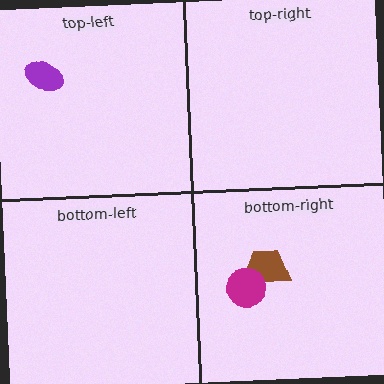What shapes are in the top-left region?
The purple ellipse.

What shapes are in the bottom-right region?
The brown trapezoid, the magenta circle.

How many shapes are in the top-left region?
1.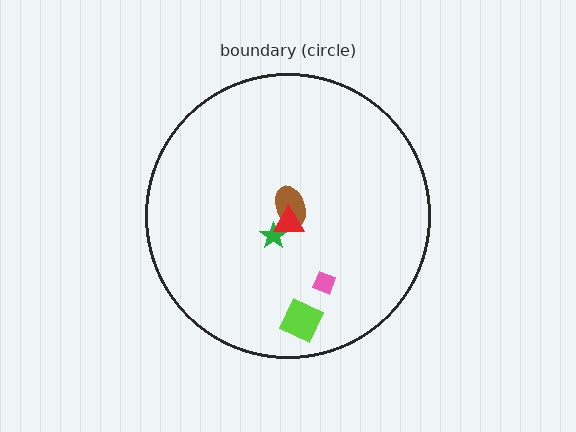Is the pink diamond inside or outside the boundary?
Inside.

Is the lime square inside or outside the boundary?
Inside.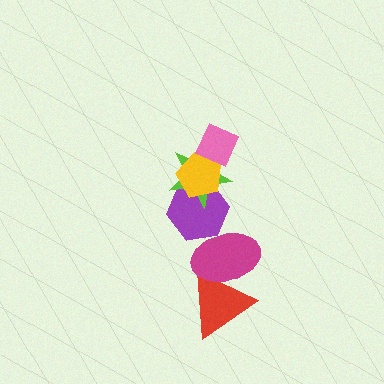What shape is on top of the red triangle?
The magenta ellipse is on top of the red triangle.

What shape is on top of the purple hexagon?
The lime star is on top of the purple hexagon.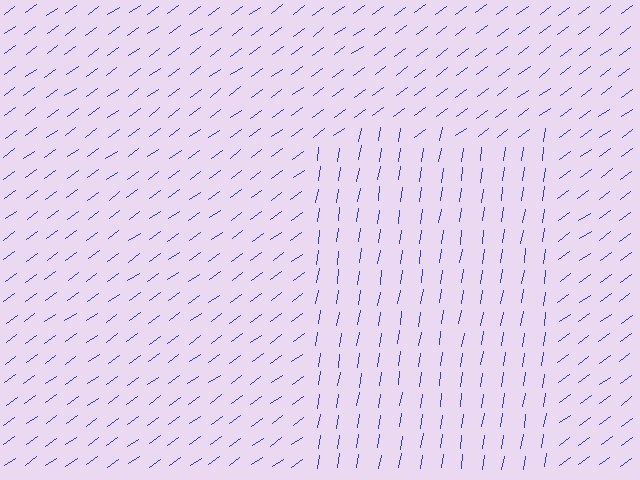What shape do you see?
I see a rectangle.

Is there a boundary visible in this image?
Yes, there is a texture boundary formed by a change in line orientation.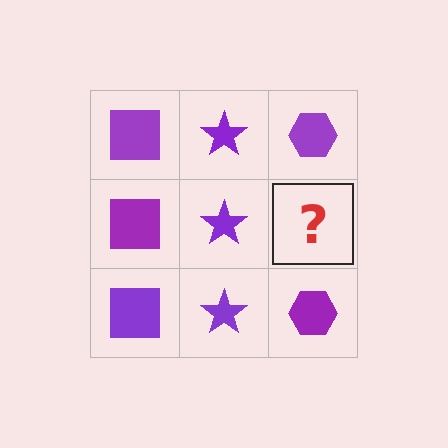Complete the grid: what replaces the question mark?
The question mark should be replaced with a purple hexagon.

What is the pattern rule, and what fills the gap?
The rule is that each column has a consistent shape. The gap should be filled with a purple hexagon.